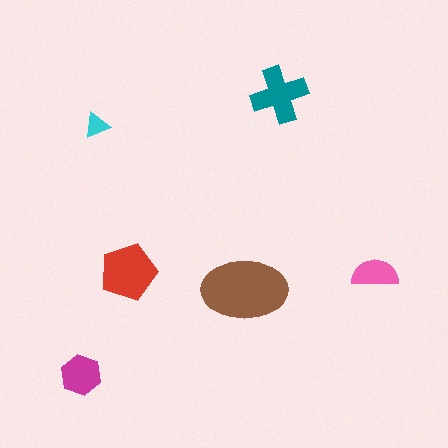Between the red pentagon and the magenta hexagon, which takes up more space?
The red pentagon.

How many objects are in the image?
There are 6 objects in the image.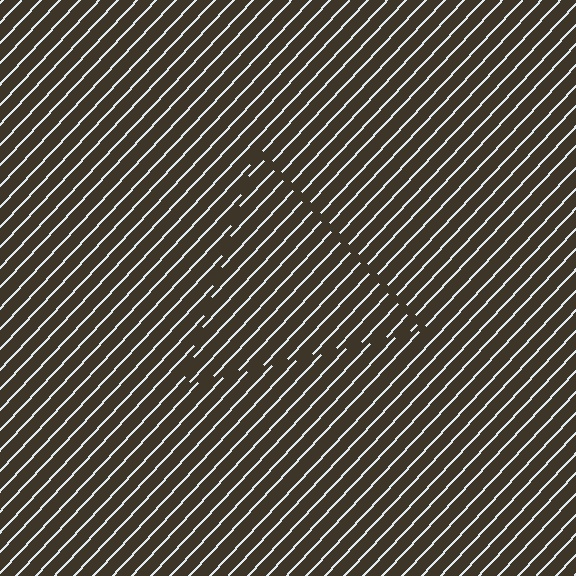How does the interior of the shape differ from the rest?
The interior of the shape contains the same grating, shifted by half a period — the contour is defined by the phase discontinuity where line-ends from the inner and outer gratings abut.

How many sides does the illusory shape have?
3 sides — the line-ends trace a triangle.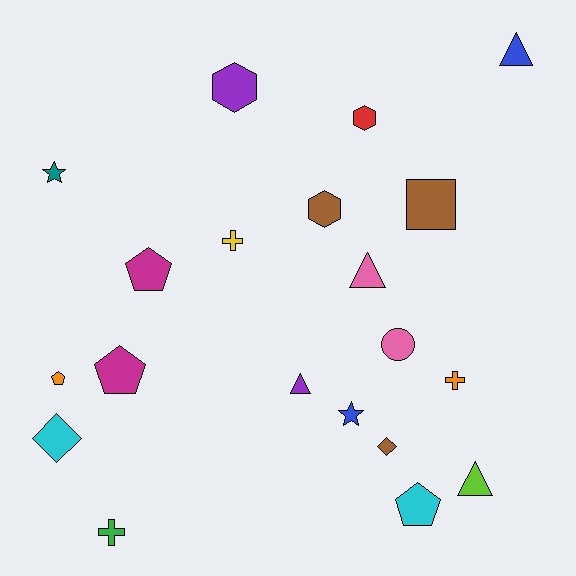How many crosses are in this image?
There are 3 crosses.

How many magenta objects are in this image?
There are 2 magenta objects.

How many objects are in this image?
There are 20 objects.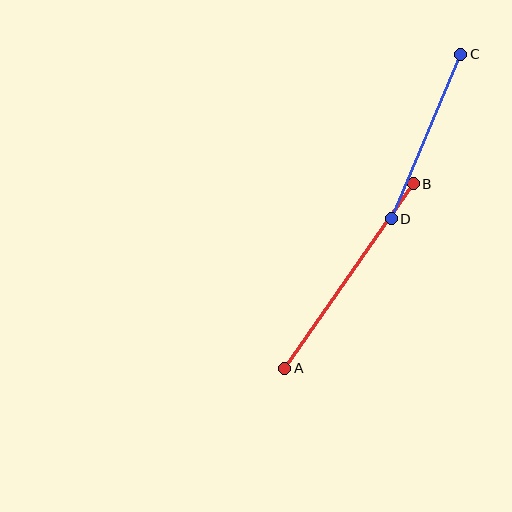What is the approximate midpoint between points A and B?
The midpoint is at approximately (349, 276) pixels.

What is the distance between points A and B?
The distance is approximately 225 pixels.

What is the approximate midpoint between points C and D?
The midpoint is at approximately (426, 137) pixels.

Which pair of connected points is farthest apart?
Points A and B are farthest apart.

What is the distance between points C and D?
The distance is approximately 179 pixels.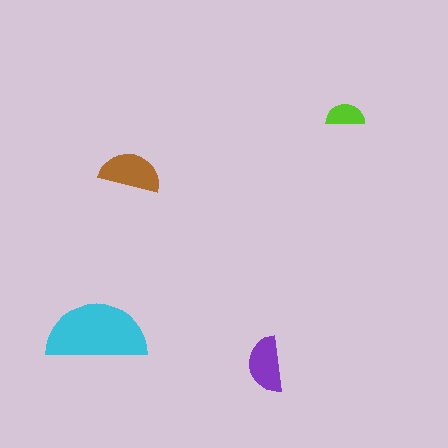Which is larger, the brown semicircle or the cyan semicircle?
The cyan one.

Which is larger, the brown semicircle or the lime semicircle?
The brown one.